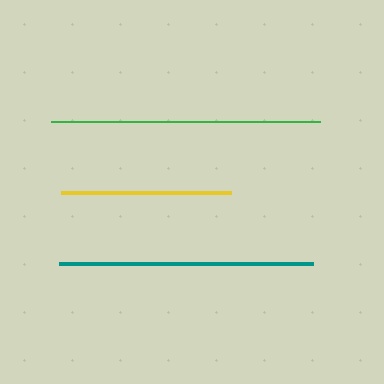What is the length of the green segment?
The green segment is approximately 270 pixels long.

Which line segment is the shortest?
The yellow line is the shortest at approximately 171 pixels.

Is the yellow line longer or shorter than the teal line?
The teal line is longer than the yellow line.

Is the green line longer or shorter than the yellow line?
The green line is longer than the yellow line.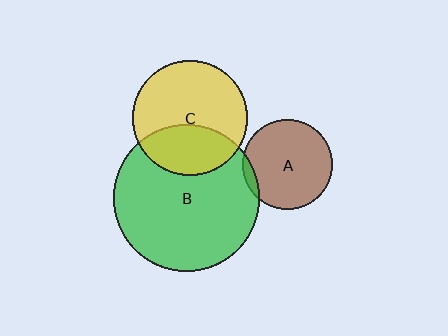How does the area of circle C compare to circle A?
Approximately 1.6 times.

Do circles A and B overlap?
Yes.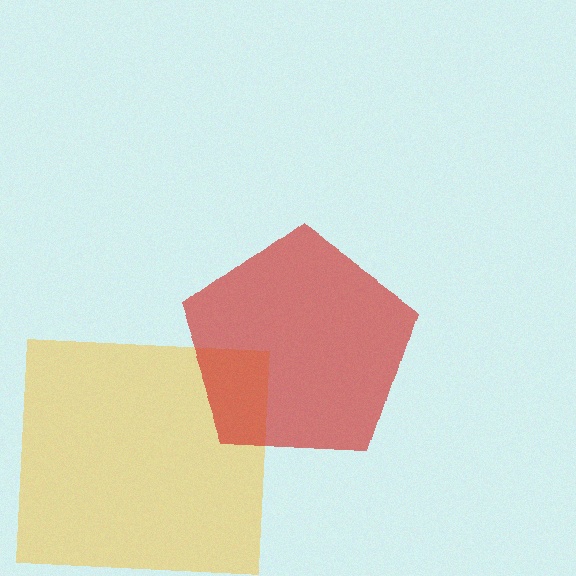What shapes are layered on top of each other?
The layered shapes are: a yellow square, a red pentagon.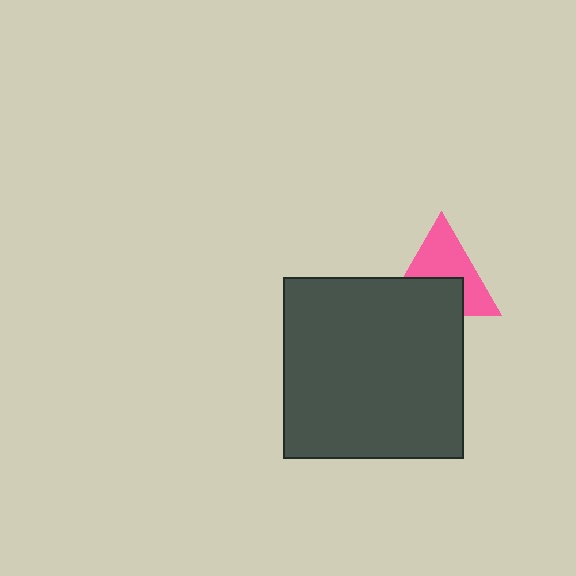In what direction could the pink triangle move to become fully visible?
The pink triangle could move up. That would shift it out from behind the dark gray square entirely.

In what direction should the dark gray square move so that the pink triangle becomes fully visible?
The dark gray square should move down. That is the shortest direction to clear the overlap and leave the pink triangle fully visible.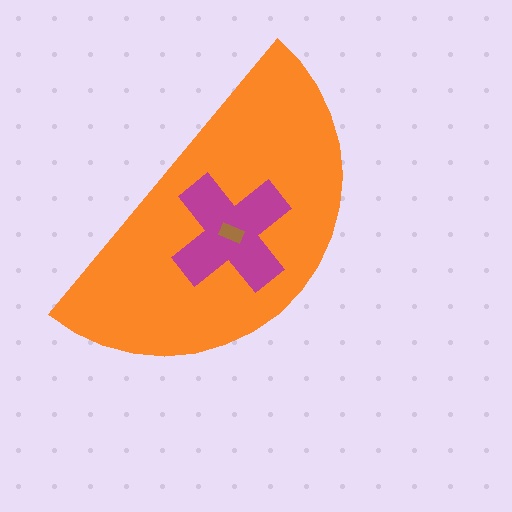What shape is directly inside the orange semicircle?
The magenta cross.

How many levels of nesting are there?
3.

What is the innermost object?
The brown rectangle.